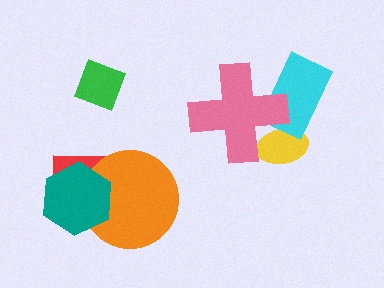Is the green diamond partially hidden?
No, no other shape covers it.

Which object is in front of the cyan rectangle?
The pink cross is in front of the cyan rectangle.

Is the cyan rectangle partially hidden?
Yes, it is partially covered by another shape.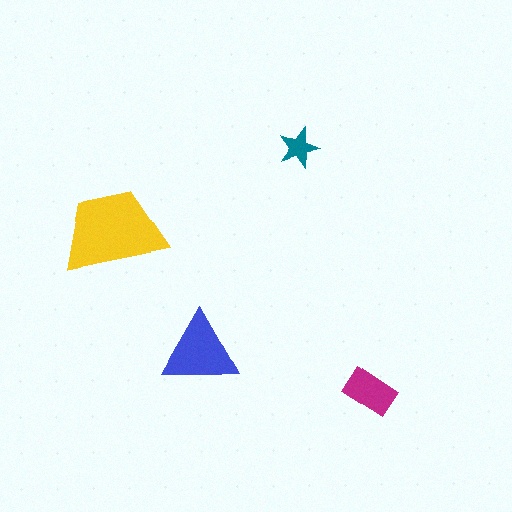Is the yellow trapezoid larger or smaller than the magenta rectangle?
Larger.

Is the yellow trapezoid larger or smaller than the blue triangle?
Larger.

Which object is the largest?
The yellow trapezoid.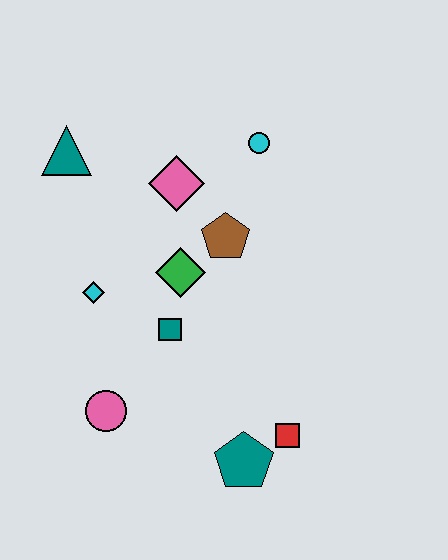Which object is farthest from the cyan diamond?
The red square is farthest from the cyan diamond.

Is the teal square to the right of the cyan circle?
No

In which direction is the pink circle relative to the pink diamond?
The pink circle is below the pink diamond.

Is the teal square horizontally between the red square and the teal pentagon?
No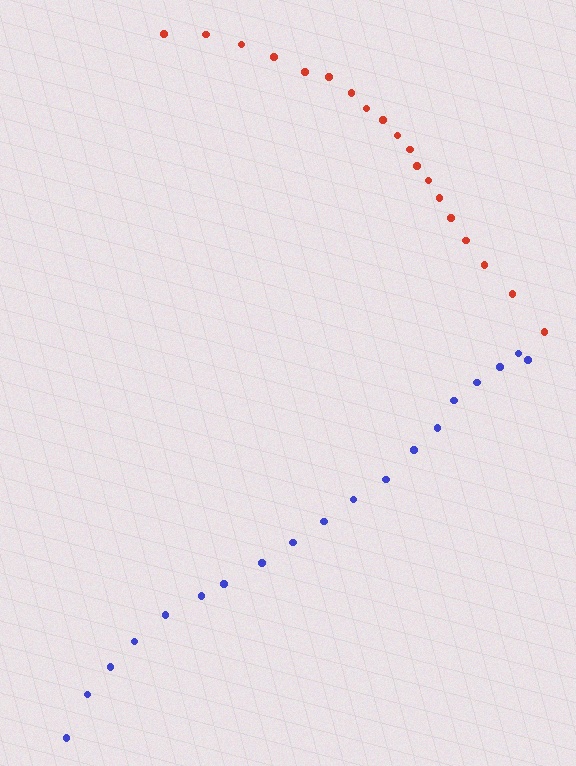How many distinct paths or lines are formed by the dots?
There are 2 distinct paths.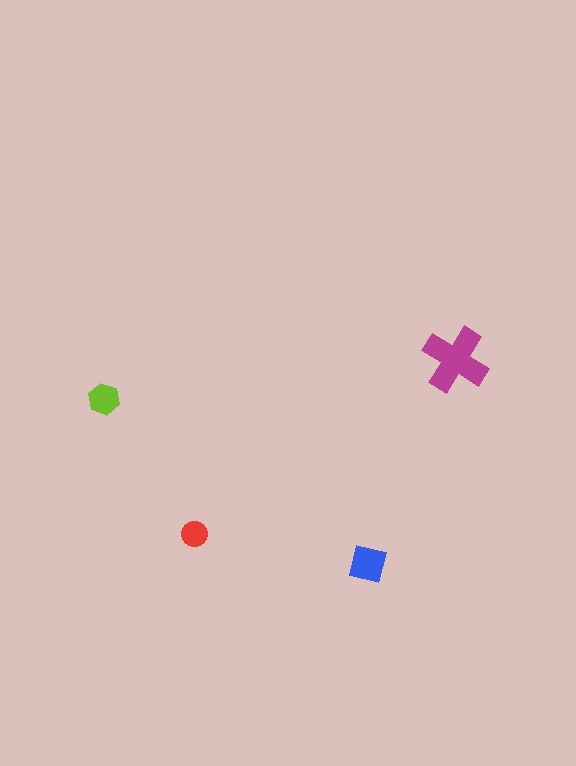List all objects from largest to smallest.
The magenta cross, the blue square, the lime hexagon, the red circle.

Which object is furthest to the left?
The lime hexagon is leftmost.